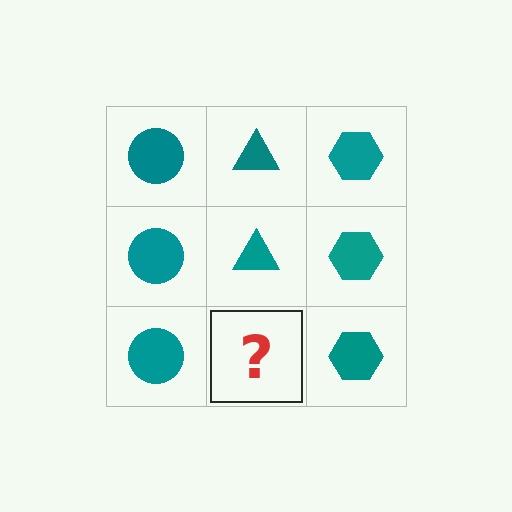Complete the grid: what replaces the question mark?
The question mark should be replaced with a teal triangle.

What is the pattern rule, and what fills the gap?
The rule is that each column has a consistent shape. The gap should be filled with a teal triangle.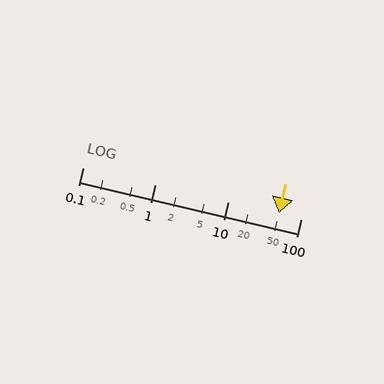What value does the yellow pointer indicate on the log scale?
The pointer indicates approximately 50.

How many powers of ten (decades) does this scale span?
The scale spans 3 decades, from 0.1 to 100.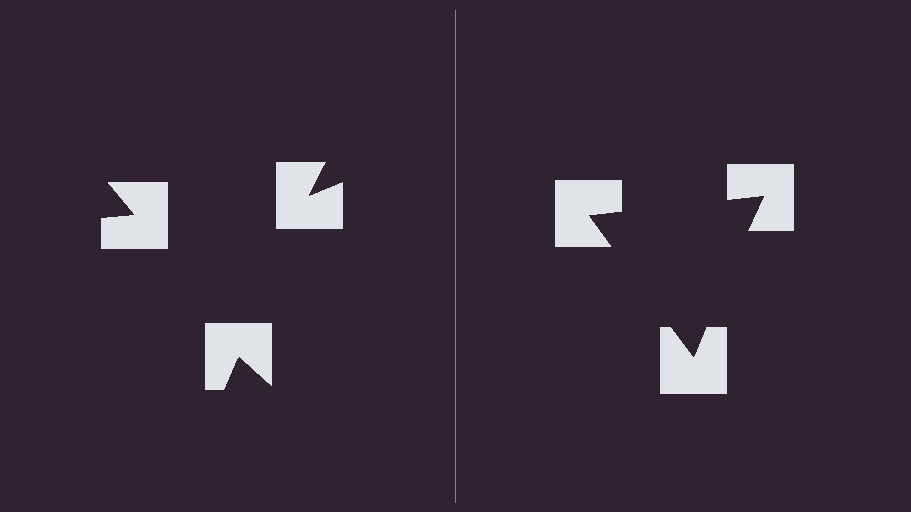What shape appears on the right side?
An illusory triangle.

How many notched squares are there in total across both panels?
6 — 3 on each side.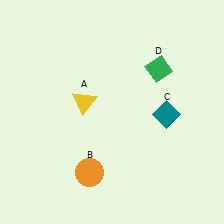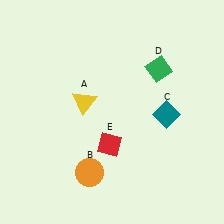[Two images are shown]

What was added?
A red diamond (E) was added in Image 2.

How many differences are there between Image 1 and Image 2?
There is 1 difference between the two images.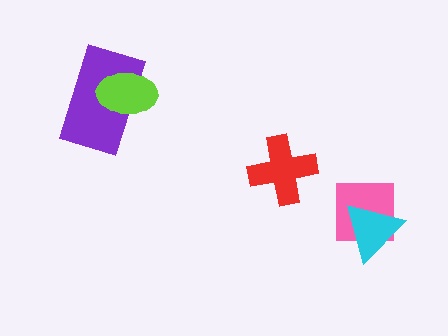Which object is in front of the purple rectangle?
The lime ellipse is in front of the purple rectangle.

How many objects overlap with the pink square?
1 object overlaps with the pink square.